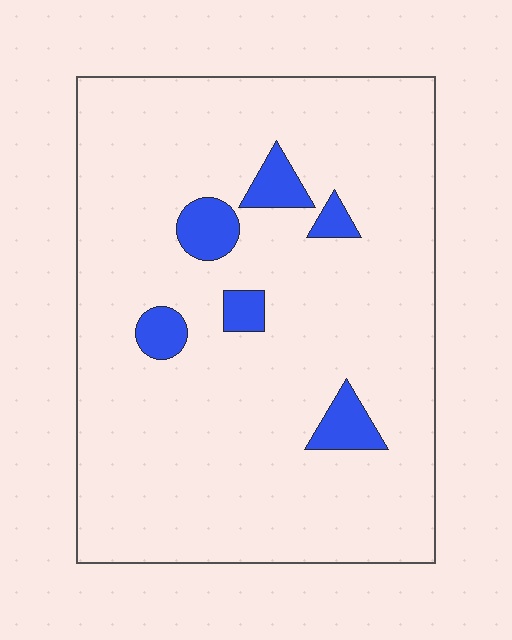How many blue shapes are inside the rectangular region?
6.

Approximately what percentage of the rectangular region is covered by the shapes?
Approximately 10%.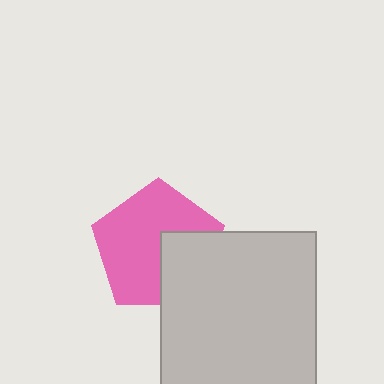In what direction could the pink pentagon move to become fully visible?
The pink pentagon could move toward the upper-left. That would shift it out from behind the light gray square entirely.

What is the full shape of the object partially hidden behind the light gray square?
The partially hidden object is a pink pentagon.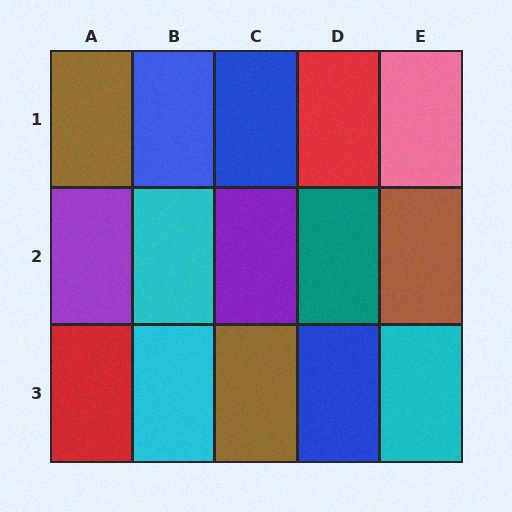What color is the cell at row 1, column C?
Blue.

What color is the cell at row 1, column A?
Brown.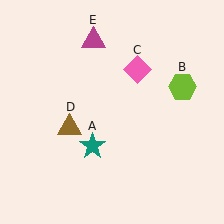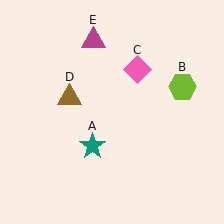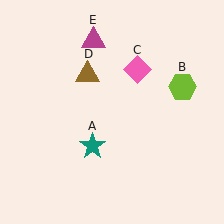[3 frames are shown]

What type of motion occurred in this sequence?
The brown triangle (object D) rotated clockwise around the center of the scene.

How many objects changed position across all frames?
1 object changed position: brown triangle (object D).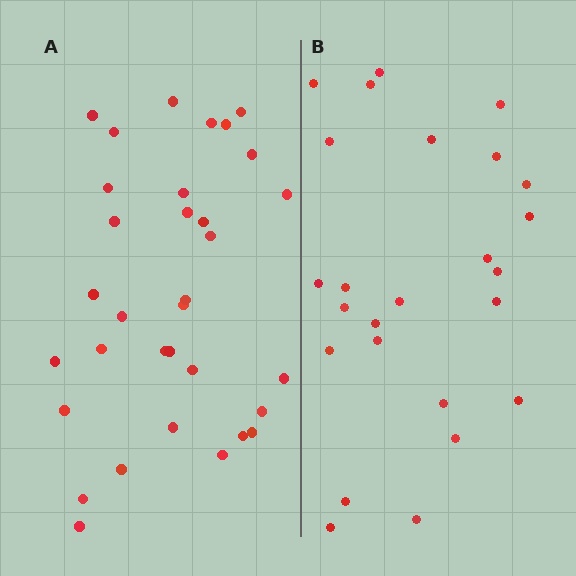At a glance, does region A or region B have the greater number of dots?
Region A (the left region) has more dots.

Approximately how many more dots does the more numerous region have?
Region A has roughly 8 or so more dots than region B.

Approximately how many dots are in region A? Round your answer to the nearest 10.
About 30 dots. (The exact count is 33, which rounds to 30.)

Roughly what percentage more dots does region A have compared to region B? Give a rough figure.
About 30% more.